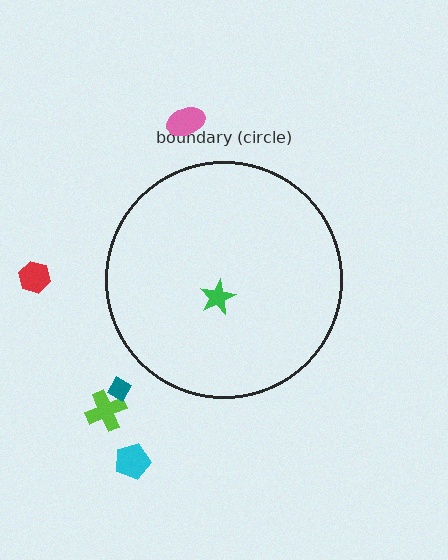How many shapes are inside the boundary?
1 inside, 5 outside.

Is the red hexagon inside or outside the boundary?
Outside.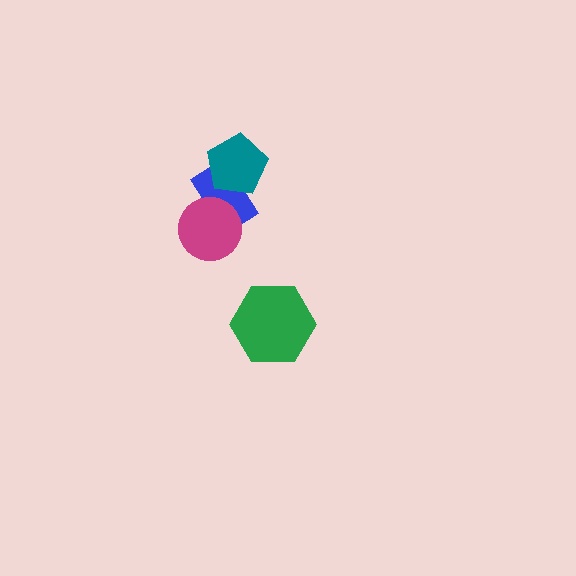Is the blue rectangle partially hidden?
Yes, it is partially covered by another shape.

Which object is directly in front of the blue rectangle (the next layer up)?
The teal pentagon is directly in front of the blue rectangle.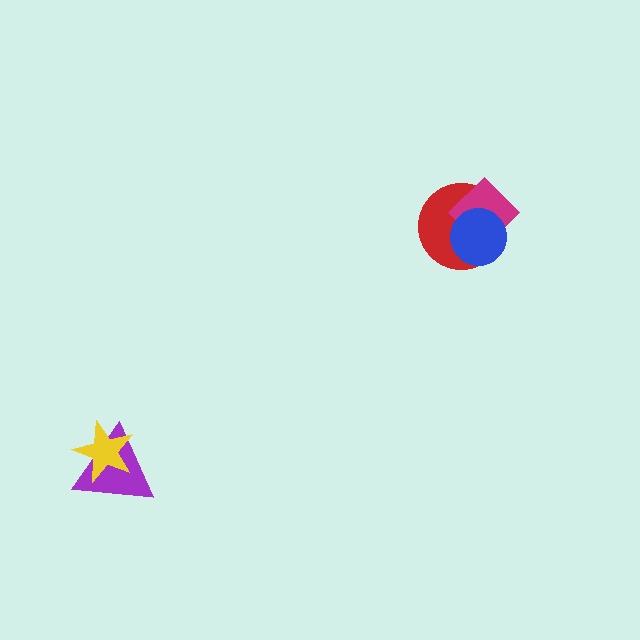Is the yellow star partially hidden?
No, no other shape covers it.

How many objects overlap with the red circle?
2 objects overlap with the red circle.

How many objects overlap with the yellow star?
1 object overlaps with the yellow star.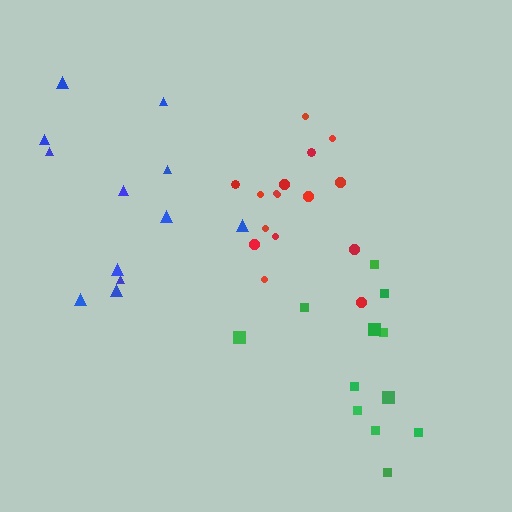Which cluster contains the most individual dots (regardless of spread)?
Red (16).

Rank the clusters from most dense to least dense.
red, green, blue.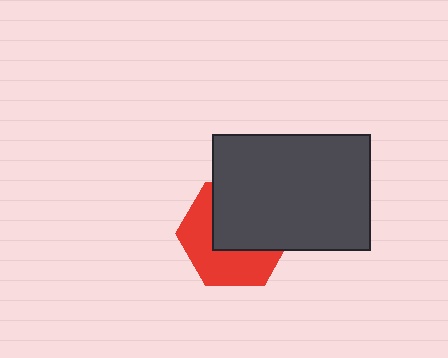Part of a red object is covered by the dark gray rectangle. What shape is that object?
It is a hexagon.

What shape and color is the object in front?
The object in front is a dark gray rectangle.